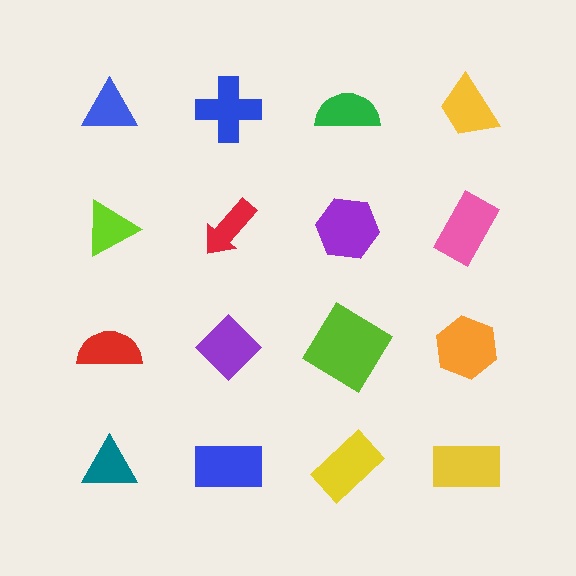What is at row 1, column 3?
A green semicircle.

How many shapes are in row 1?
4 shapes.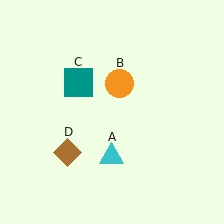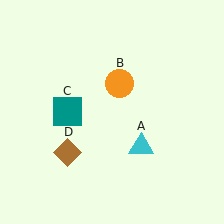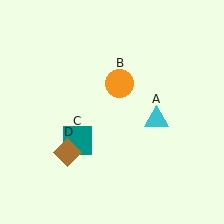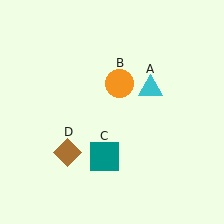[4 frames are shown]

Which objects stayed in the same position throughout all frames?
Orange circle (object B) and brown diamond (object D) remained stationary.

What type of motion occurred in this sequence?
The cyan triangle (object A), teal square (object C) rotated counterclockwise around the center of the scene.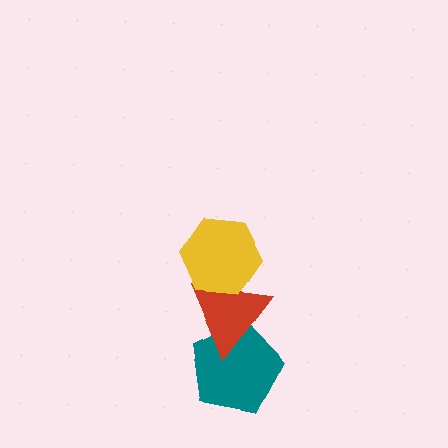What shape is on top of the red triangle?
The yellow hexagon is on top of the red triangle.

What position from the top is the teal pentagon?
The teal pentagon is 3rd from the top.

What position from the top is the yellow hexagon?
The yellow hexagon is 1st from the top.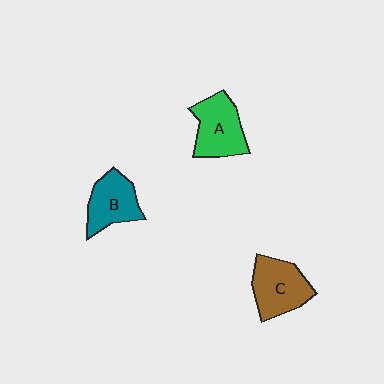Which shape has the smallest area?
Shape B (teal).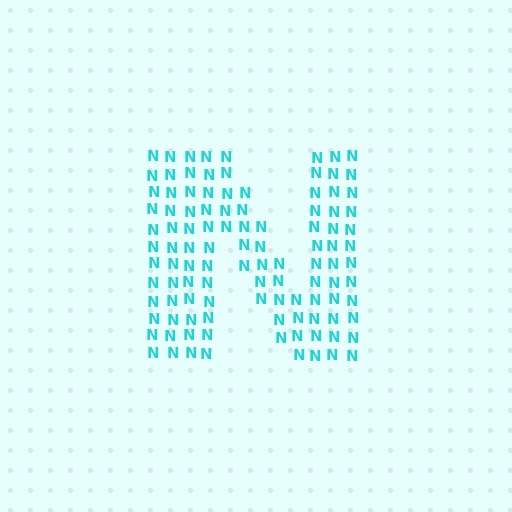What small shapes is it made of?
It is made of small letter N's.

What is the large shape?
The large shape is the letter N.